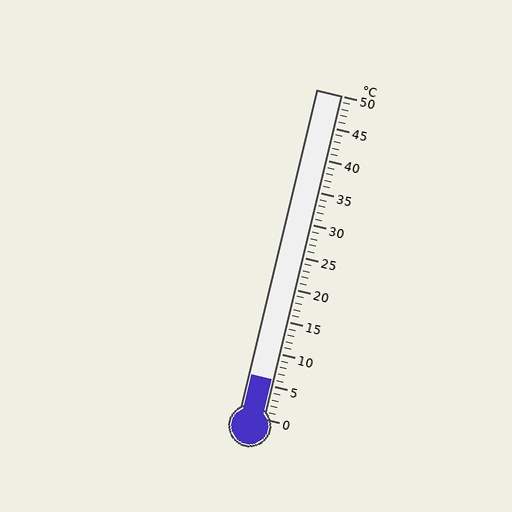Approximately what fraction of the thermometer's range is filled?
The thermometer is filled to approximately 10% of its range.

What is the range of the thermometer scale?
The thermometer scale ranges from 0°C to 50°C.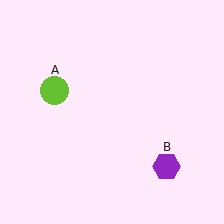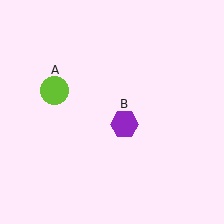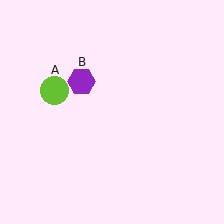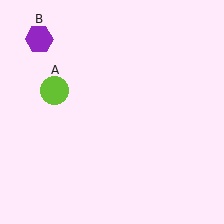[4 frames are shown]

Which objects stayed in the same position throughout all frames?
Lime circle (object A) remained stationary.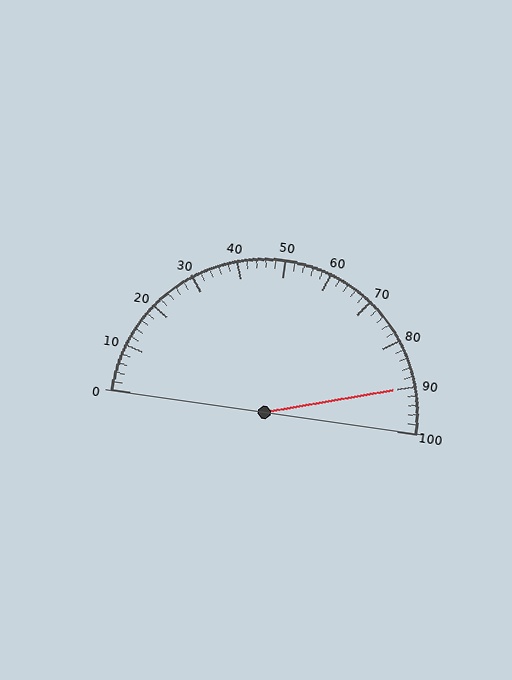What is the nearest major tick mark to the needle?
The nearest major tick mark is 90.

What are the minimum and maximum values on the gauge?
The gauge ranges from 0 to 100.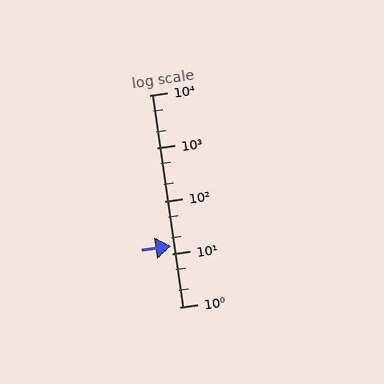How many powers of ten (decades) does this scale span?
The scale spans 4 decades, from 1 to 10000.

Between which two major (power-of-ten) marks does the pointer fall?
The pointer is between 10 and 100.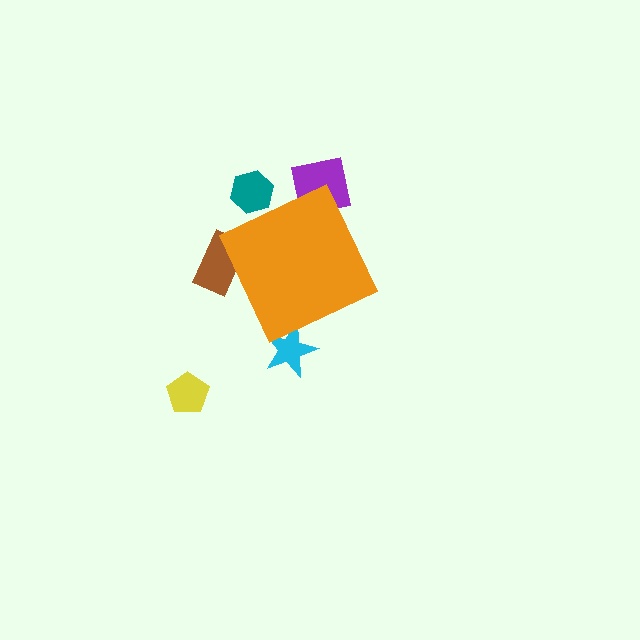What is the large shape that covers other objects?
An orange diamond.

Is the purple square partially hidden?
Yes, the purple square is partially hidden behind the orange diamond.